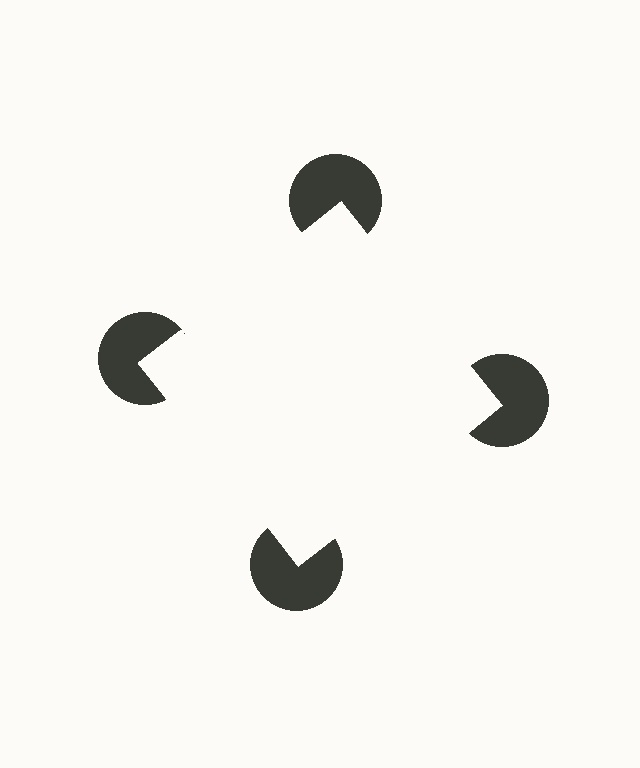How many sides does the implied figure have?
4 sides.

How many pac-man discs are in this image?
There are 4 — one at each vertex of the illusory square.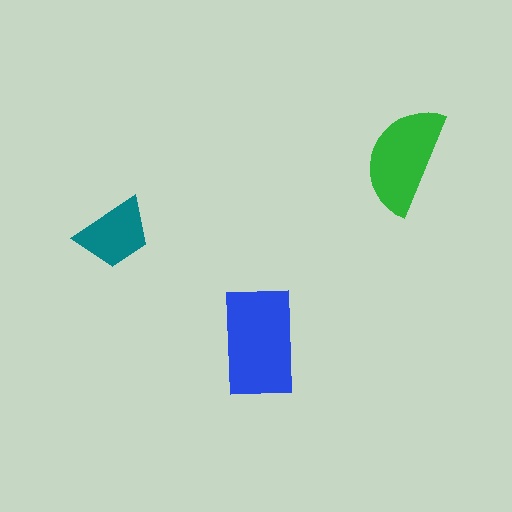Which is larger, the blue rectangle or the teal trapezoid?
The blue rectangle.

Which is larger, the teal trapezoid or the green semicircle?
The green semicircle.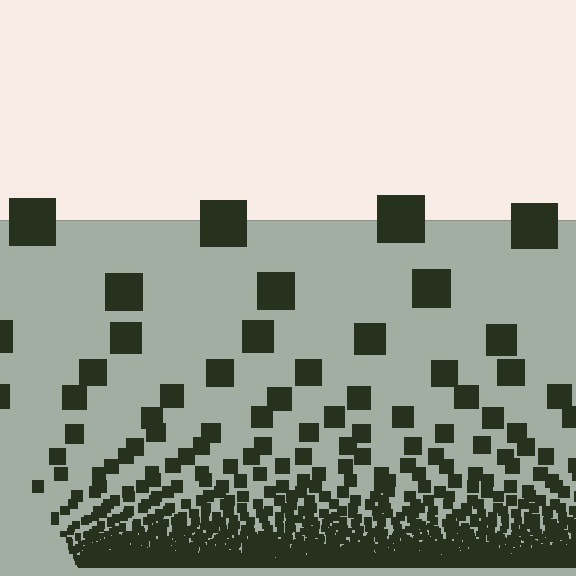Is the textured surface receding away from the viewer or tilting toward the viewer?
The surface appears to tilt toward the viewer. Texture elements get larger and sparser toward the top.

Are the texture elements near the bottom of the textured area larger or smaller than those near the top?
Smaller. The gradient is inverted — elements near the bottom are smaller and denser.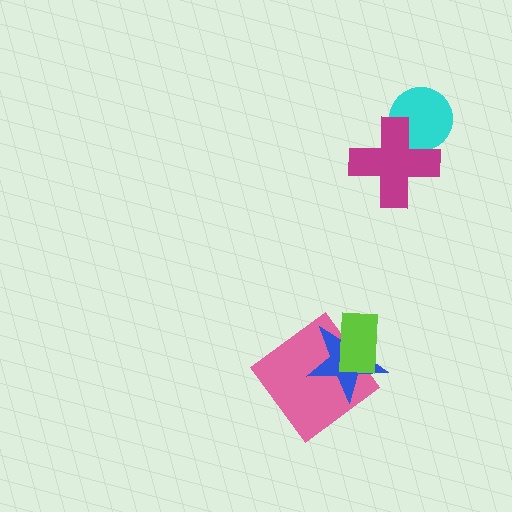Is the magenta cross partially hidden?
No, no other shape covers it.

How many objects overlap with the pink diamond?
2 objects overlap with the pink diamond.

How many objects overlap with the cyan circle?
1 object overlaps with the cyan circle.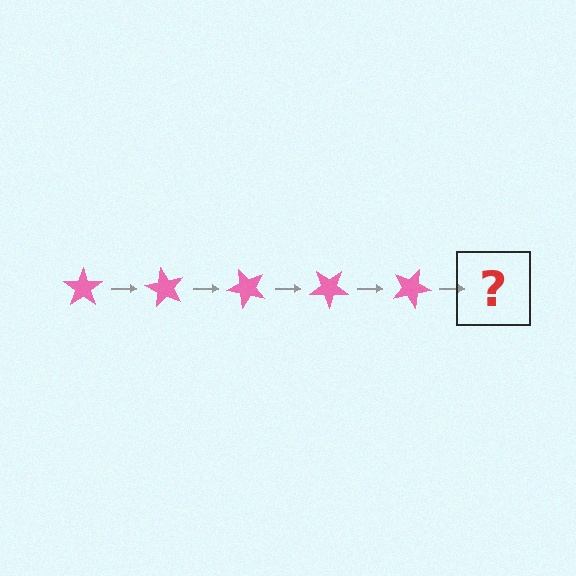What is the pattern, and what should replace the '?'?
The pattern is that the star rotates 60 degrees each step. The '?' should be a pink star rotated 300 degrees.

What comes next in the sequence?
The next element should be a pink star rotated 300 degrees.